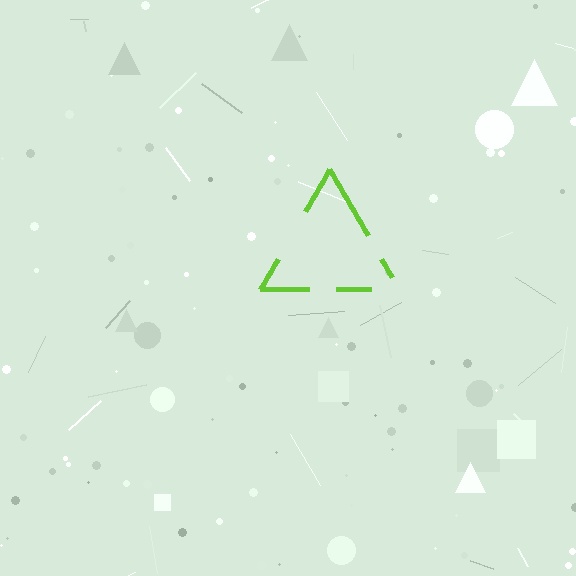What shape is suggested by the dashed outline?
The dashed outline suggests a triangle.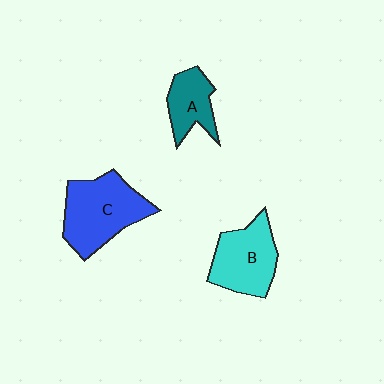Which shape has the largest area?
Shape C (blue).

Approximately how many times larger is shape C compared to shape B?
Approximately 1.2 times.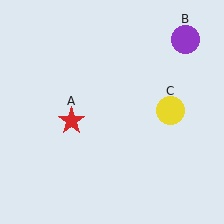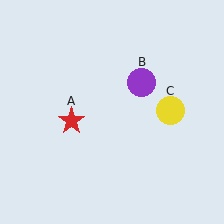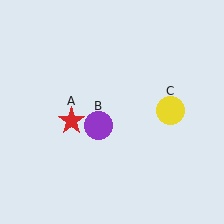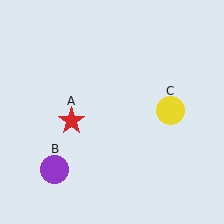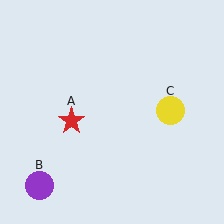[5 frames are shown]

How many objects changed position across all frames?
1 object changed position: purple circle (object B).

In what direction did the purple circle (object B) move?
The purple circle (object B) moved down and to the left.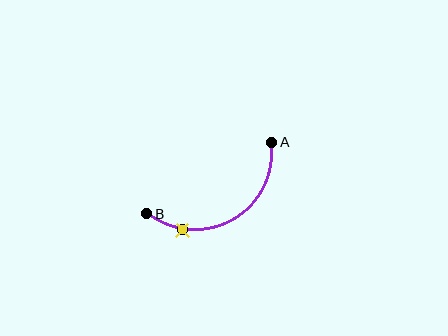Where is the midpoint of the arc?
The arc midpoint is the point on the curve farthest from the straight line joining A and B. It sits below that line.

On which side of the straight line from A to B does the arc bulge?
The arc bulges below the straight line connecting A and B.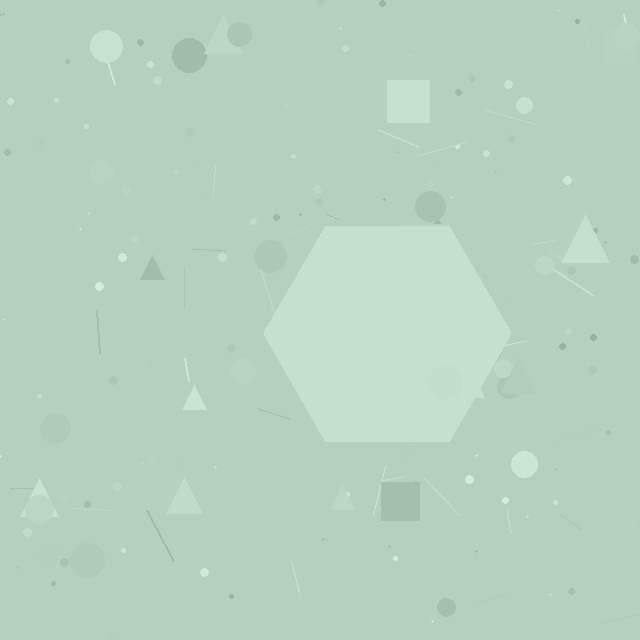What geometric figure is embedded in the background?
A hexagon is embedded in the background.